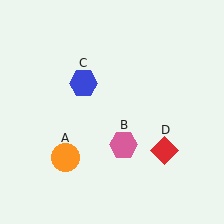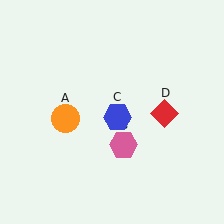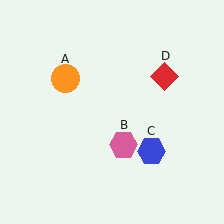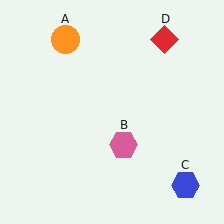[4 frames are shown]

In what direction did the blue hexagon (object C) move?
The blue hexagon (object C) moved down and to the right.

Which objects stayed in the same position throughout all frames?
Pink hexagon (object B) remained stationary.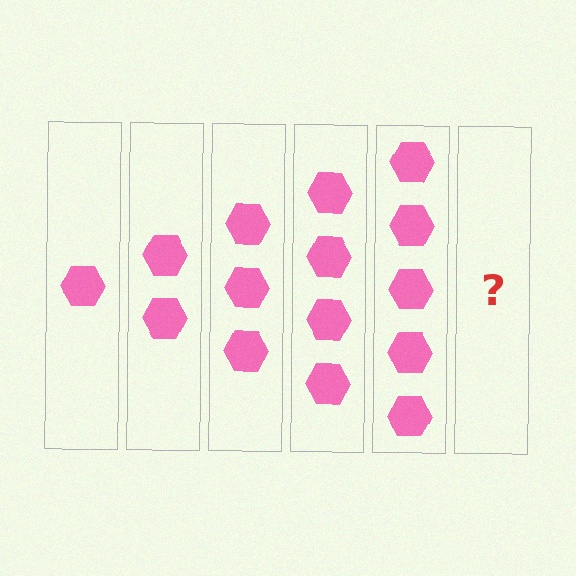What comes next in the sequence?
The next element should be 6 hexagons.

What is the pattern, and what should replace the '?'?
The pattern is that each step adds one more hexagon. The '?' should be 6 hexagons.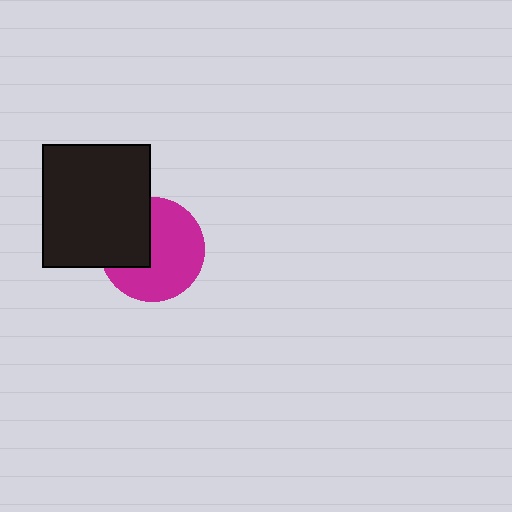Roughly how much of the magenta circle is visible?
Most of it is visible (roughly 65%).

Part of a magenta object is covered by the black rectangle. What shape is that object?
It is a circle.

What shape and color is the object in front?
The object in front is a black rectangle.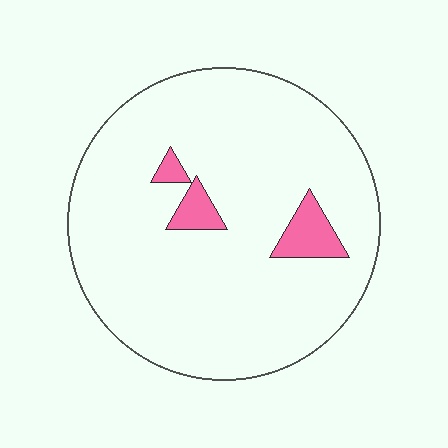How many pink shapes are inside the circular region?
3.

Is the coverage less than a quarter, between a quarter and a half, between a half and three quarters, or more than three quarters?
Less than a quarter.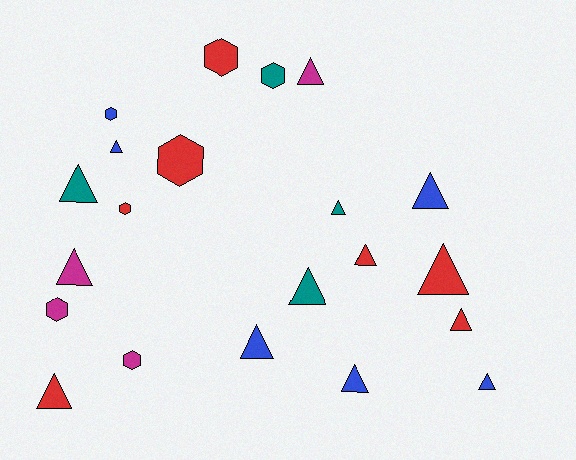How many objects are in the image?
There are 21 objects.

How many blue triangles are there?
There are 5 blue triangles.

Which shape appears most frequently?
Triangle, with 14 objects.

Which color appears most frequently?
Red, with 7 objects.